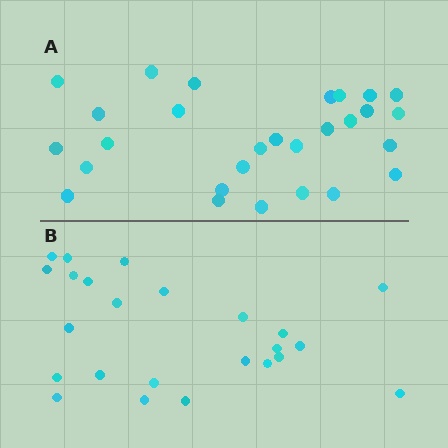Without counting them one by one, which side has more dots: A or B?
Region A (the top region) has more dots.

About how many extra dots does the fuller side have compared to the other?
Region A has about 4 more dots than region B.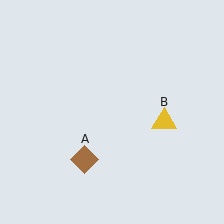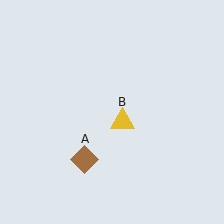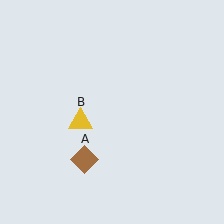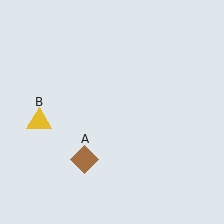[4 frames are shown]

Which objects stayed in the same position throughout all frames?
Brown diamond (object A) remained stationary.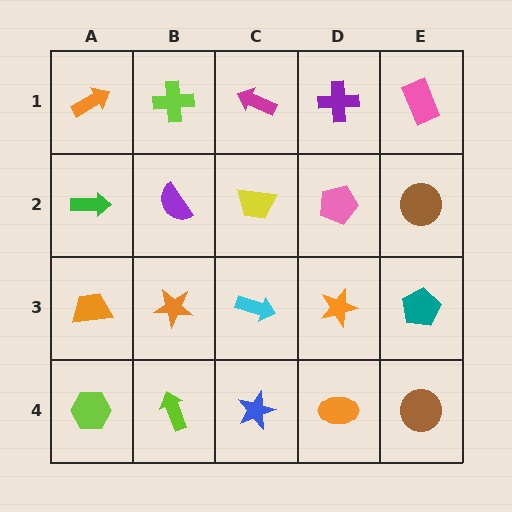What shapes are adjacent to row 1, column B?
A purple semicircle (row 2, column B), an orange arrow (row 1, column A), a magenta arrow (row 1, column C).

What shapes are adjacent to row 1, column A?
A green arrow (row 2, column A), a lime cross (row 1, column B).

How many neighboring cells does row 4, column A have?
2.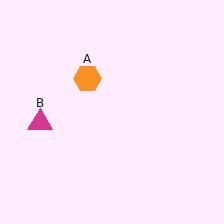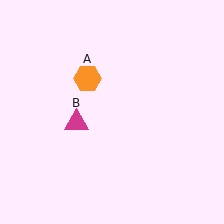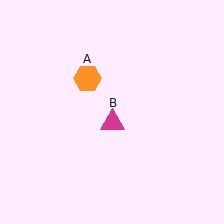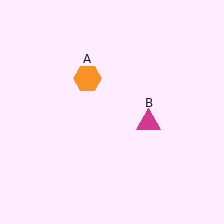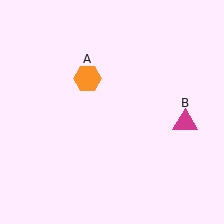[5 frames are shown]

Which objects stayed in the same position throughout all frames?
Orange hexagon (object A) remained stationary.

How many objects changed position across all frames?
1 object changed position: magenta triangle (object B).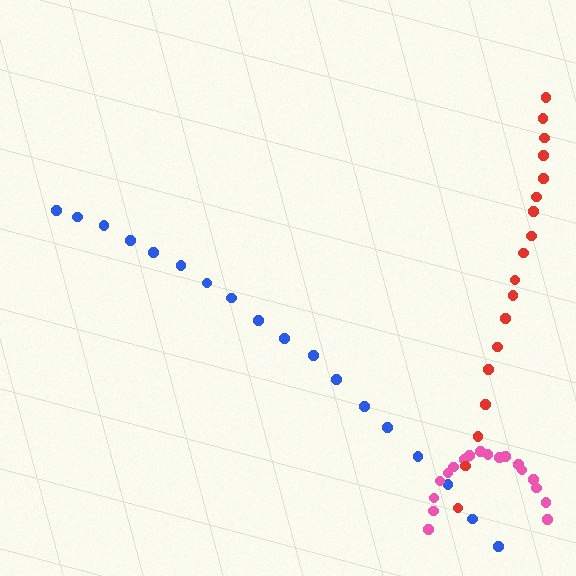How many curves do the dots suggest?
There are 3 distinct paths.